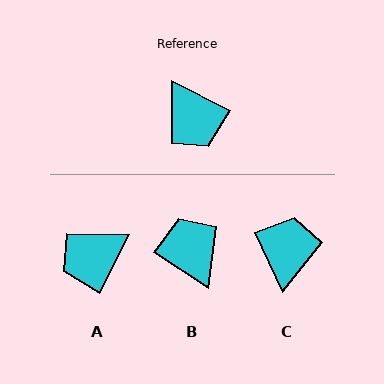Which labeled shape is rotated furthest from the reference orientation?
B, about 174 degrees away.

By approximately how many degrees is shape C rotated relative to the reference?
Approximately 142 degrees counter-clockwise.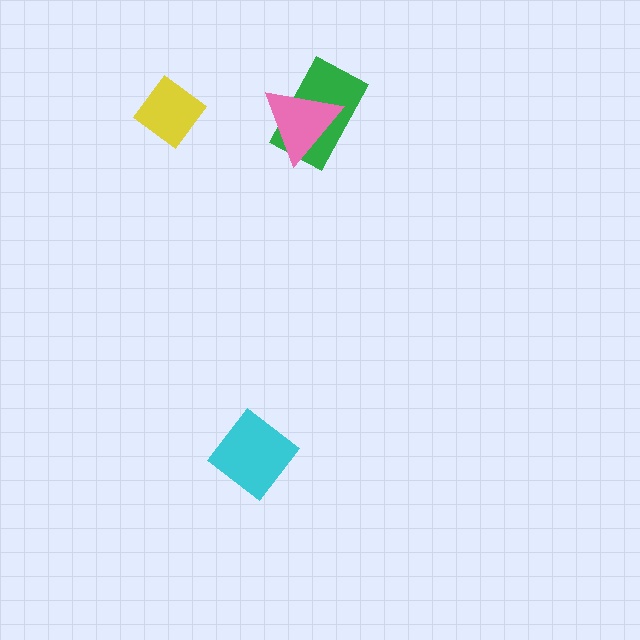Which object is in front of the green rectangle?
The pink triangle is in front of the green rectangle.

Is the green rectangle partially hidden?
Yes, it is partially covered by another shape.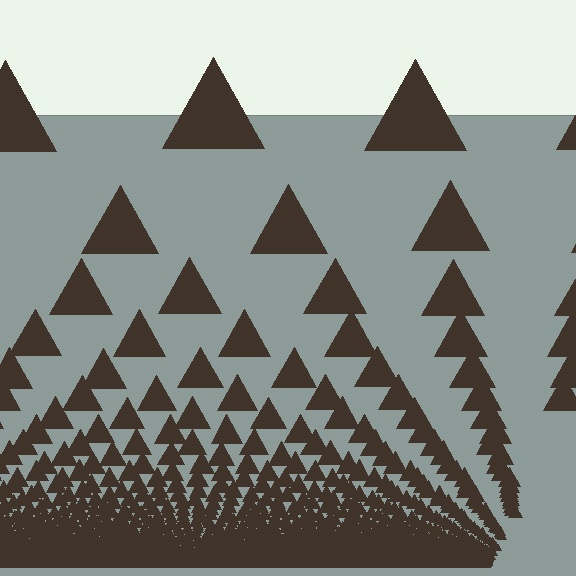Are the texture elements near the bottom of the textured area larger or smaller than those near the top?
Smaller. The gradient is inverted — elements near the bottom are smaller and denser.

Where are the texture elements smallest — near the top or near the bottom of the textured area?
Near the bottom.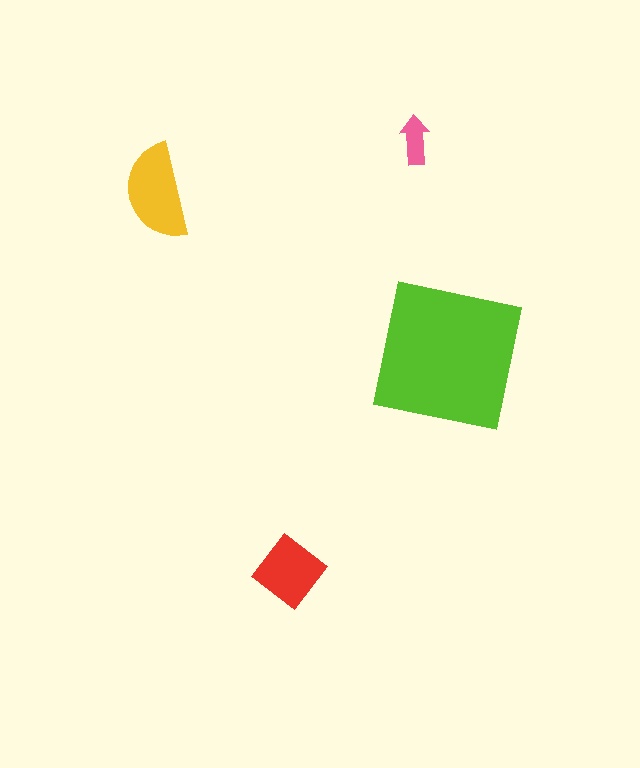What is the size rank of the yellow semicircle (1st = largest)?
2nd.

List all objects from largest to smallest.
The lime square, the yellow semicircle, the red diamond, the pink arrow.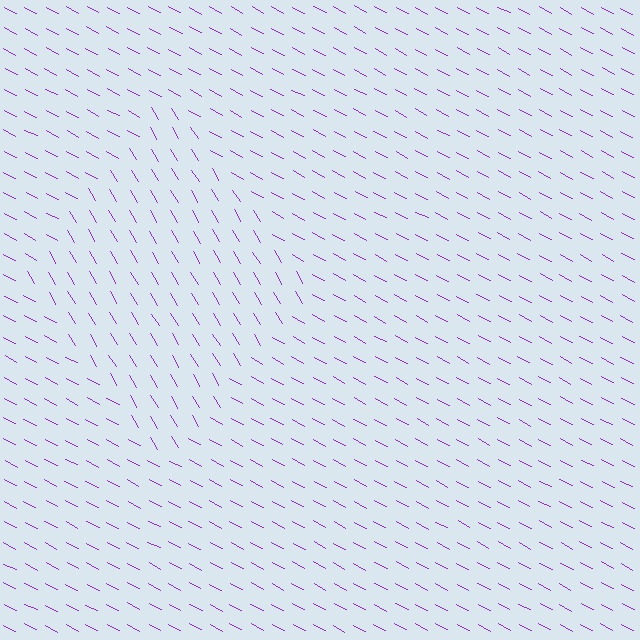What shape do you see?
I see a diamond.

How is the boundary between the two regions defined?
The boundary is defined purely by a change in line orientation (approximately 32 degrees difference). All lines are the same color and thickness.